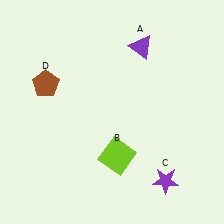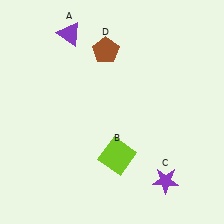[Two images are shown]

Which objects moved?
The objects that moved are: the purple triangle (A), the brown pentagon (D).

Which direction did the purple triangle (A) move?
The purple triangle (A) moved left.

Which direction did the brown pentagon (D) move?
The brown pentagon (D) moved right.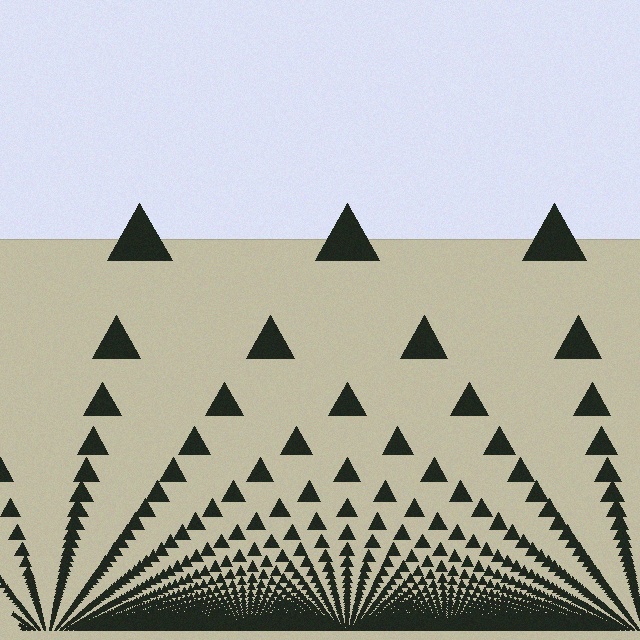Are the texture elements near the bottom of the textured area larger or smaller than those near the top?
Smaller. The gradient is inverted — elements near the bottom are smaller and denser.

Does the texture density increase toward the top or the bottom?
Density increases toward the bottom.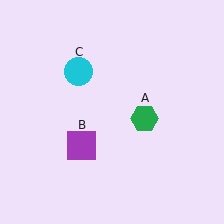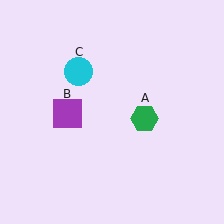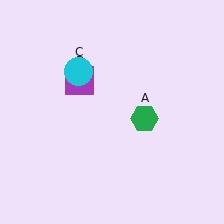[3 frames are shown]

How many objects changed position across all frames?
1 object changed position: purple square (object B).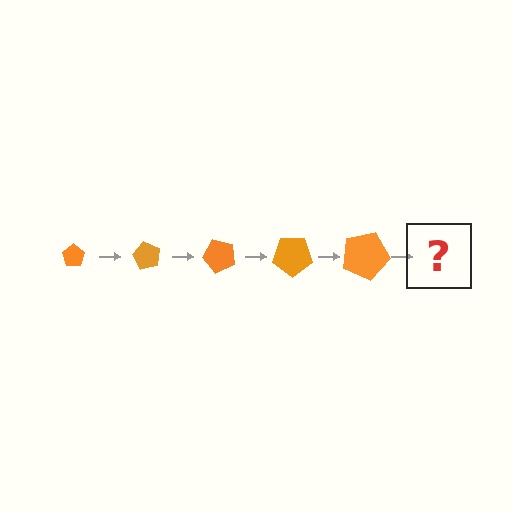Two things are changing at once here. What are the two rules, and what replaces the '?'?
The two rules are that the pentagon grows larger each step and it rotates 60 degrees each step. The '?' should be a pentagon, larger than the previous one and rotated 300 degrees from the start.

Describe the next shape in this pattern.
It should be a pentagon, larger than the previous one and rotated 300 degrees from the start.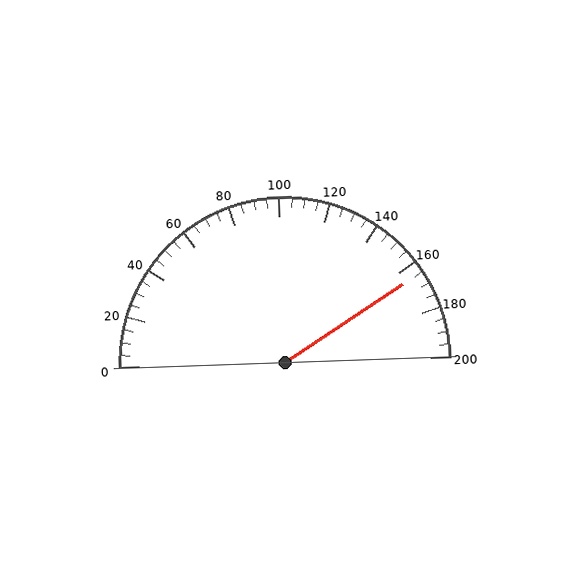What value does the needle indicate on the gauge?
The needle indicates approximately 165.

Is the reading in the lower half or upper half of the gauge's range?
The reading is in the upper half of the range (0 to 200).